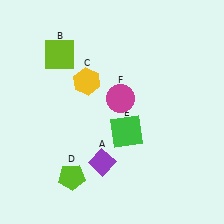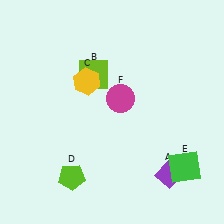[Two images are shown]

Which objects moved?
The objects that moved are: the purple diamond (A), the lime square (B), the green square (E).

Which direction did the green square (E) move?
The green square (E) moved right.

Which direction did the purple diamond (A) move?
The purple diamond (A) moved right.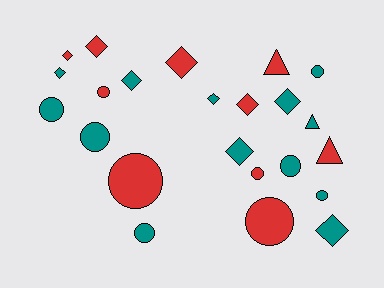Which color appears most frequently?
Teal, with 13 objects.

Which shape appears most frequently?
Diamond, with 10 objects.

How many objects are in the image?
There are 23 objects.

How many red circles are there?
There are 4 red circles.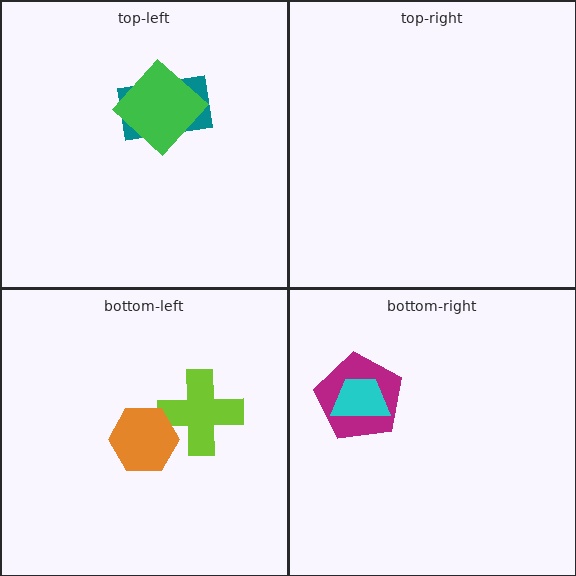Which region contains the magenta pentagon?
The bottom-right region.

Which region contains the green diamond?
The top-left region.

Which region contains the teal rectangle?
The top-left region.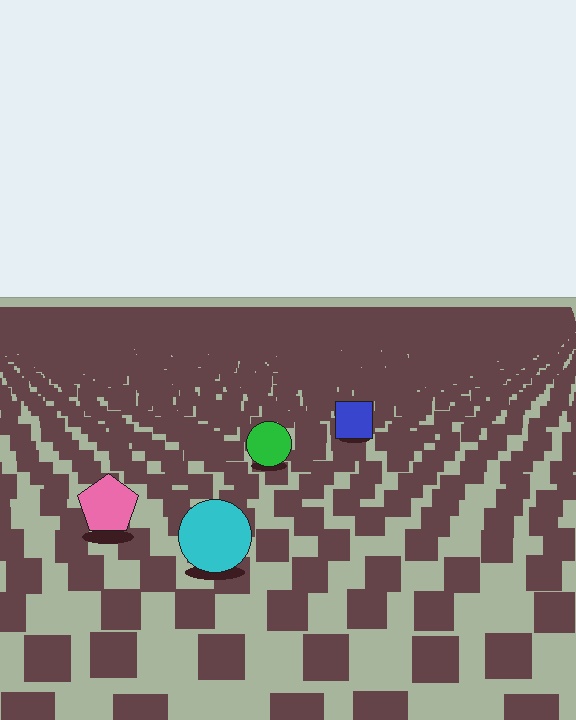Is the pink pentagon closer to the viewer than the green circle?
Yes. The pink pentagon is closer — you can tell from the texture gradient: the ground texture is coarser near it.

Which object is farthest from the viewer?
The blue square is farthest from the viewer. It appears smaller and the ground texture around it is denser.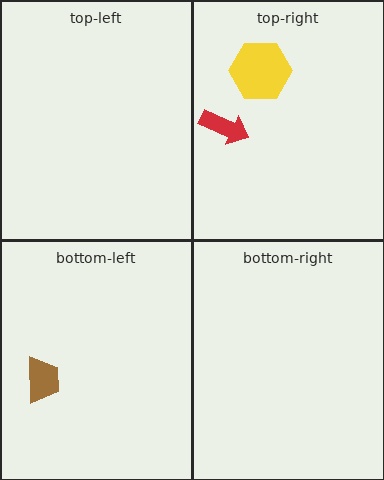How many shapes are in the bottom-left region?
1.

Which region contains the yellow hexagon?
The top-right region.